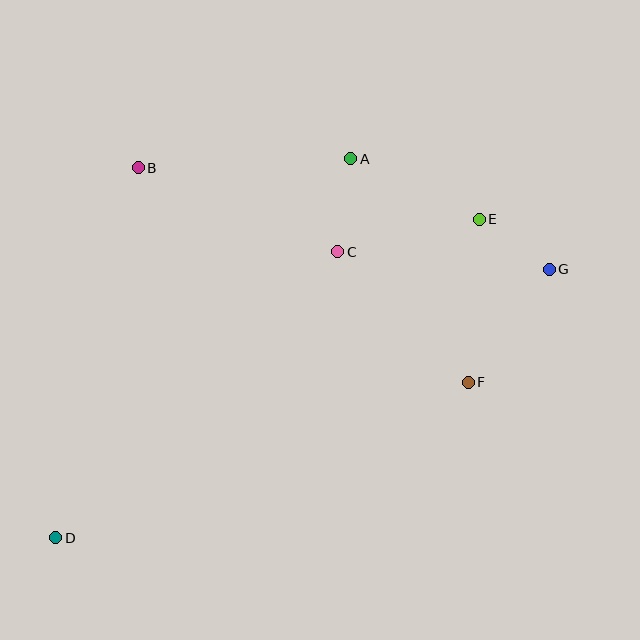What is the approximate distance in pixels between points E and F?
The distance between E and F is approximately 164 pixels.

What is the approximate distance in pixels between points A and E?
The distance between A and E is approximately 142 pixels.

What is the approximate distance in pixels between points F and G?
The distance between F and G is approximately 139 pixels.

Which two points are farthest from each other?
Points D and G are farthest from each other.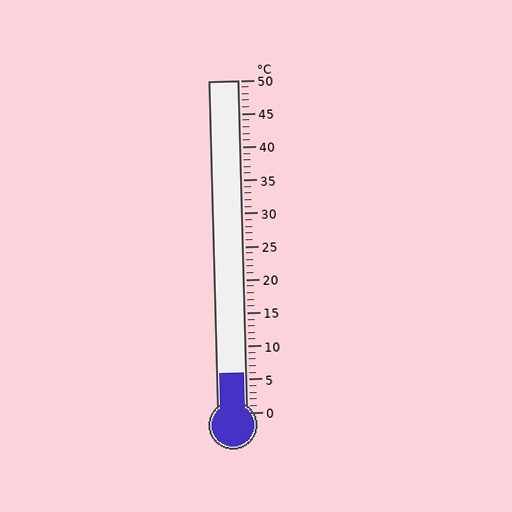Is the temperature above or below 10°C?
The temperature is below 10°C.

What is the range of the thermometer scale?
The thermometer scale ranges from 0°C to 50°C.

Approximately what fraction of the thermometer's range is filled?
The thermometer is filled to approximately 10% of its range.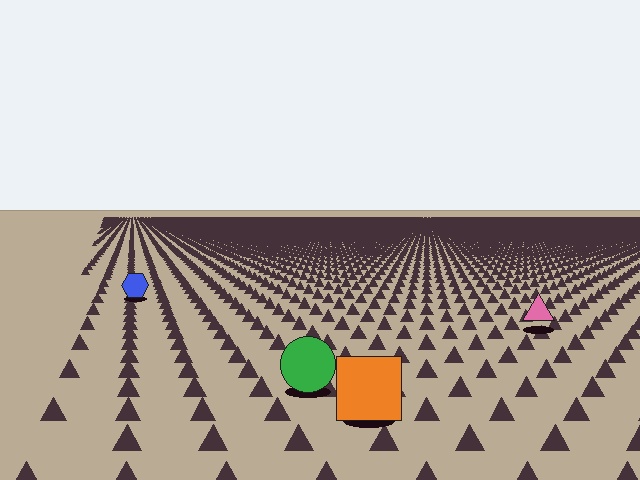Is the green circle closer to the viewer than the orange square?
No. The orange square is closer — you can tell from the texture gradient: the ground texture is coarser near it.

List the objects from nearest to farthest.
From nearest to farthest: the orange square, the green circle, the pink triangle, the blue hexagon.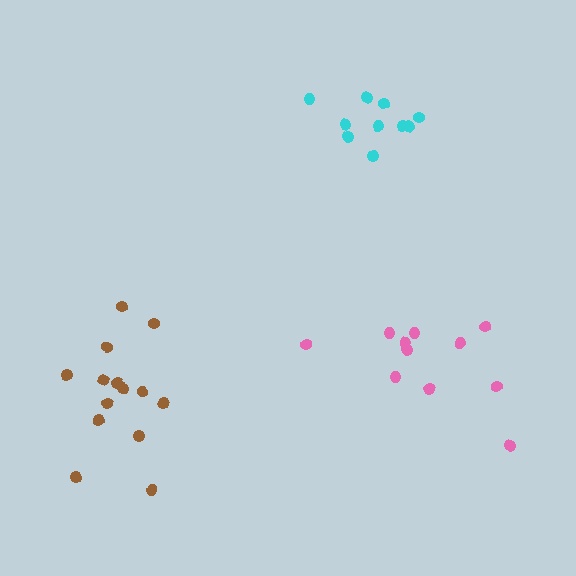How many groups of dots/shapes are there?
There are 3 groups.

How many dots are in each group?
Group 1: 10 dots, Group 2: 14 dots, Group 3: 11 dots (35 total).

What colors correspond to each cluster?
The clusters are colored: cyan, brown, pink.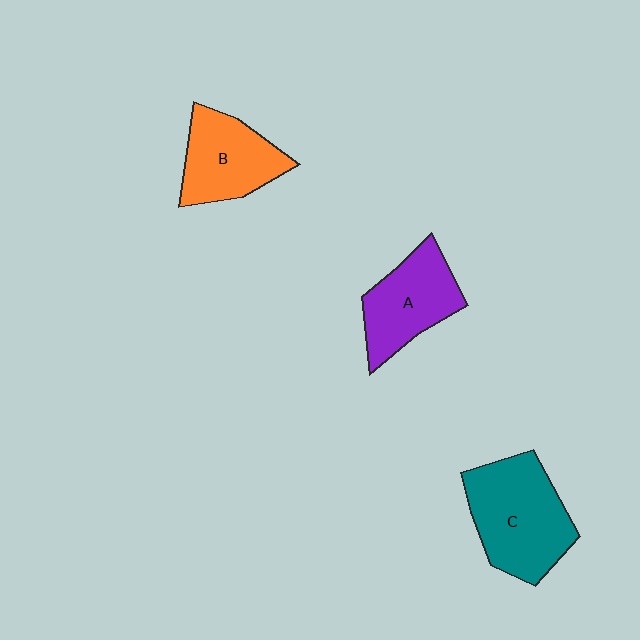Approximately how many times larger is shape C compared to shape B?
Approximately 1.3 times.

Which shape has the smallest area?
Shape B (orange).